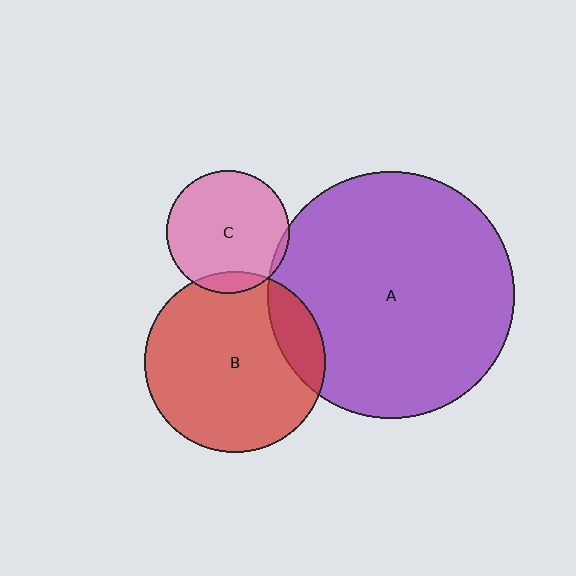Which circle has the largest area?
Circle A (purple).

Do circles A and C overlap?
Yes.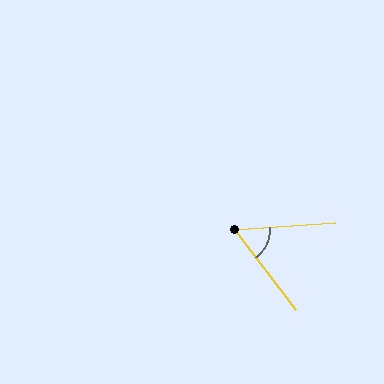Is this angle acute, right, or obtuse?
It is acute.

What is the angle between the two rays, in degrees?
Approximately 56 degrees.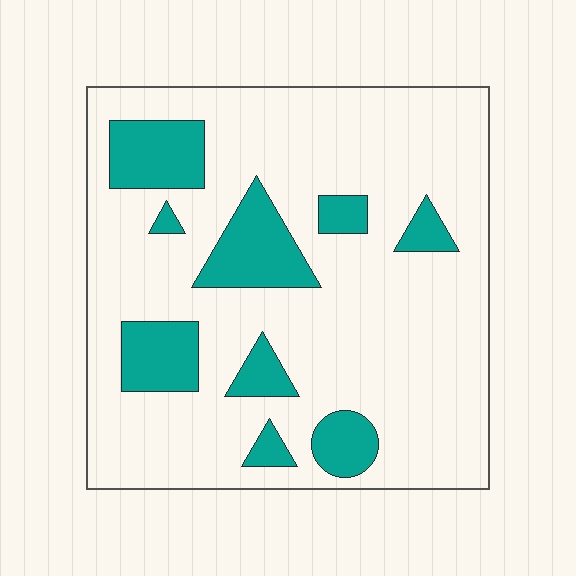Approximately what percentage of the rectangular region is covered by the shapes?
Approximately 20%.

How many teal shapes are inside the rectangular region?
9.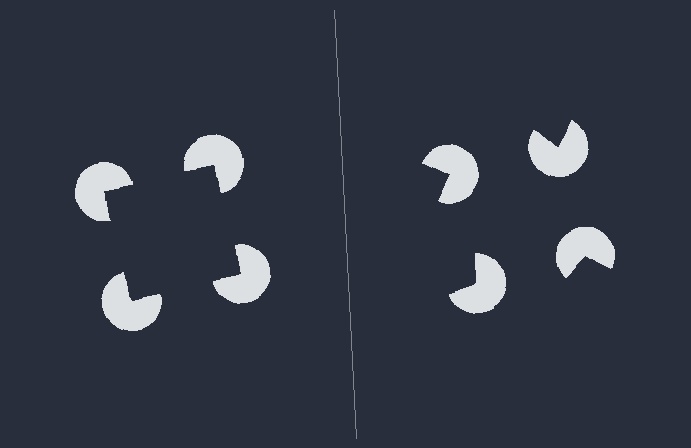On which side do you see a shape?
An illusory square appears on the left side. On the right side the wedge cuts are rotated, so no coherent shape forms.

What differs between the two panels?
The pac-man discs are positioned identically on both sides; only the wedge orientations differ. On the left they align to a square; on the right they are misaligned.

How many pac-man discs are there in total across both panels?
8 — 4 on each side.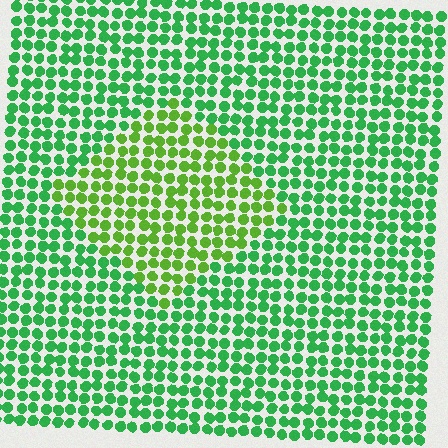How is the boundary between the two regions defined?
The boundary is defined purely by a slight shift in hue (about 34 degrees). Spacing, size, and orientation are identical on both sides.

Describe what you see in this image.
The image is filled with small green elements in a uniform arrangement. A diamond-shaped region is visible where the elements are tinted to a slightly different hue, forming a subtle color boundary.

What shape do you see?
I see a diamond.